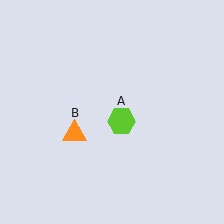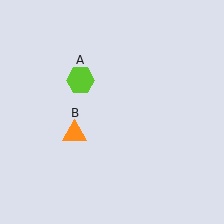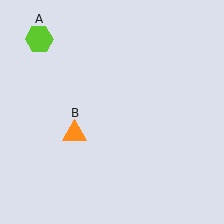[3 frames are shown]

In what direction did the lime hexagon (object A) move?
The lime hexagon (object A) moved up and to the left.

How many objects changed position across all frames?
1 object changed position: lime hexagon (object A).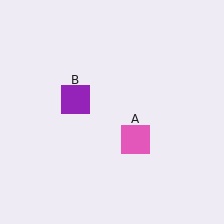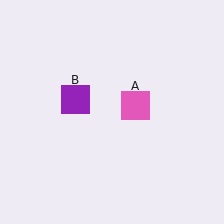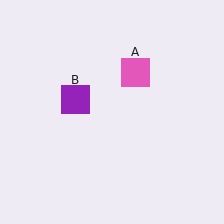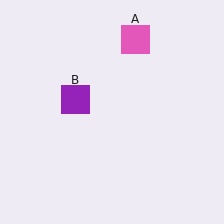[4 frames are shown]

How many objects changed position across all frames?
1 object changed position: pink square (object A).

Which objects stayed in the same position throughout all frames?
Purple square (object B) remained stationary.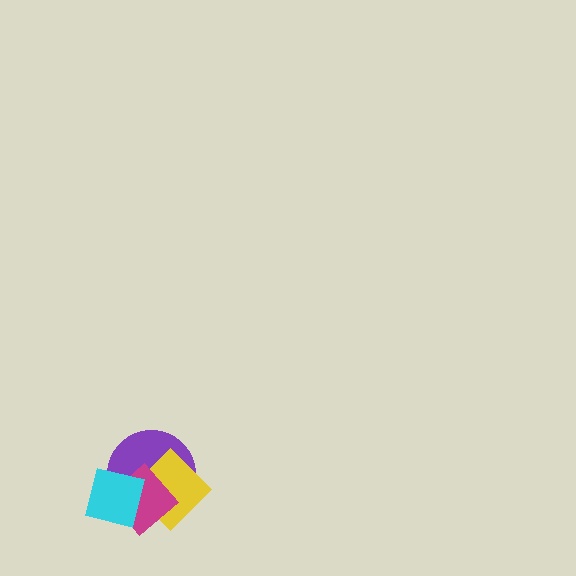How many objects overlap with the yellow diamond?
3 objects overlap with the yellow diamond.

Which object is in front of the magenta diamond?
The cyan square is in front of the magenta diamond.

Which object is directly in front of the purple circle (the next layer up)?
The yellow diamond is directly in front of the purple circle.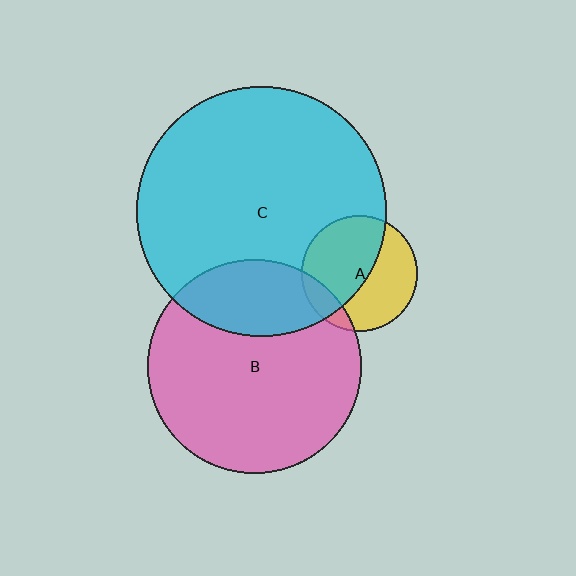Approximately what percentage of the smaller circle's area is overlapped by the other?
Approximately 55%.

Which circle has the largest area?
Circle C (cyan).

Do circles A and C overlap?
Yes.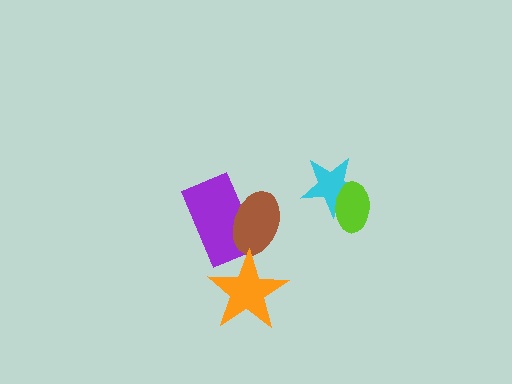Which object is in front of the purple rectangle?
The brown ellipse is in front of the purple rectangle.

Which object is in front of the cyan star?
The lime ellipse is in front of the cyan star.